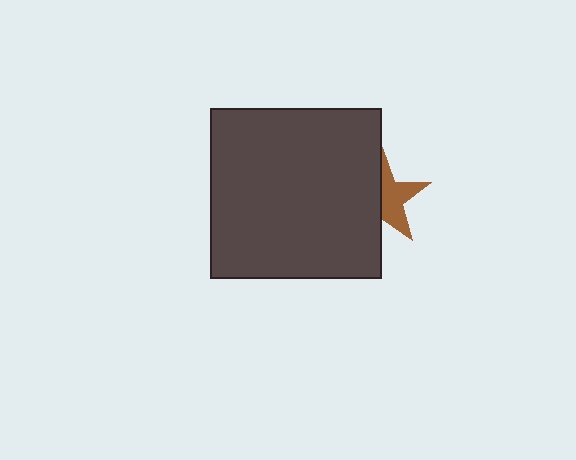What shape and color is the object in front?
The object in front is a dark gray square.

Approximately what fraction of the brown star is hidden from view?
Roughly 47% of the brown star is hidden behind the dark gray square.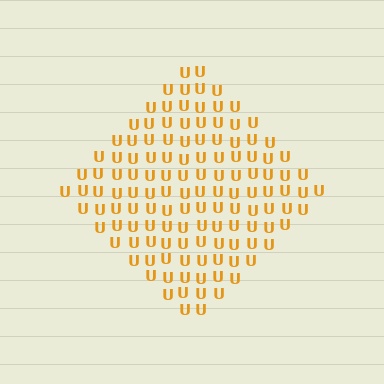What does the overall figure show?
The overall figure shows a diamond.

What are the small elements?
The small elements are letter U's.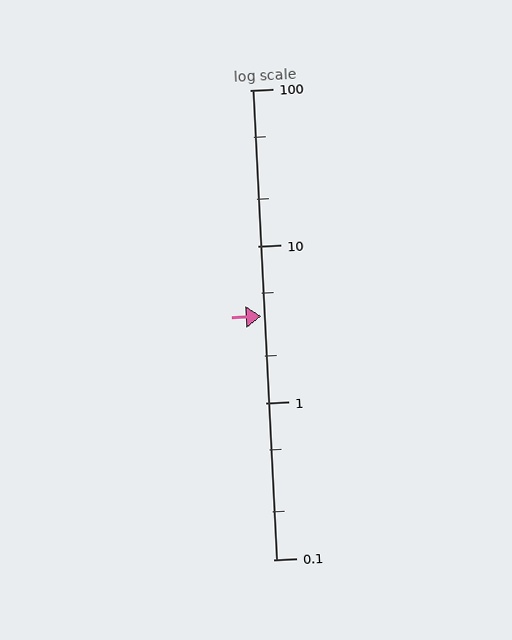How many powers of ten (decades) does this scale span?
The scale spans 3 decades, from 0.1 to 100.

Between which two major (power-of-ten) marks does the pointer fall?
The pointer is between 1 and 10.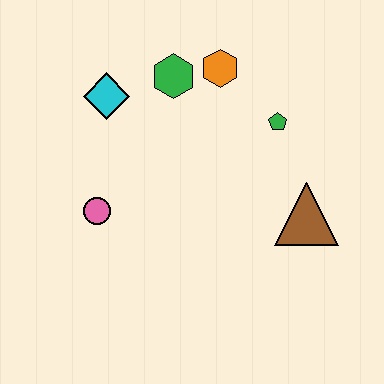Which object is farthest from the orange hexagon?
The pink circle is farthest from the orange hexagon.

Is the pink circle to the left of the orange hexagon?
Yes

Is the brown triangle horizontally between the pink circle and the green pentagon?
No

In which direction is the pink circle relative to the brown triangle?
The pink circle is to the left of the brown triangle.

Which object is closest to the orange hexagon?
The green hexagon is closest to the orange hexagon.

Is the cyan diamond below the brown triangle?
No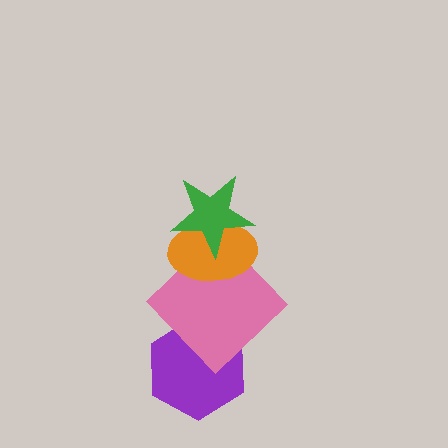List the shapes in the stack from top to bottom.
From top to bottom: the green star, the orange ellipse, the pink diamond, the purple hexagon.